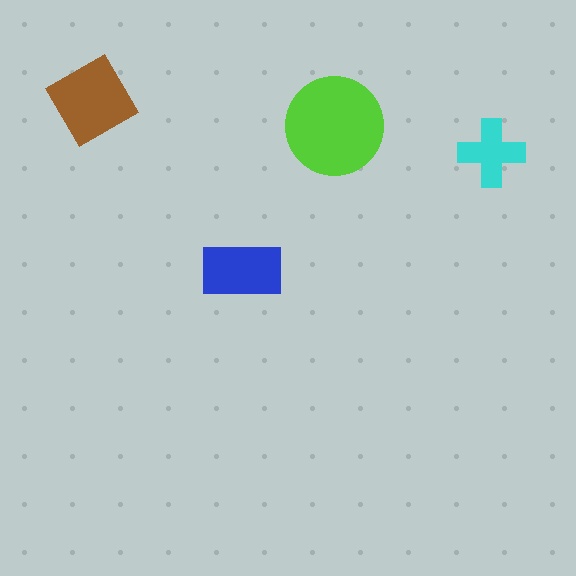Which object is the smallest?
The cyan cross.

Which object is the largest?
The lime circle.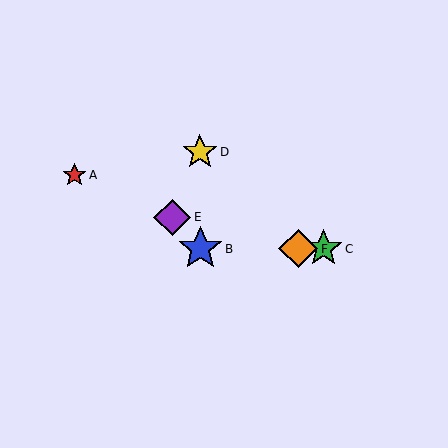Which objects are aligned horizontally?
Objects B, C, F are aligned horizontally.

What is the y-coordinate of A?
Object A is at y≈175.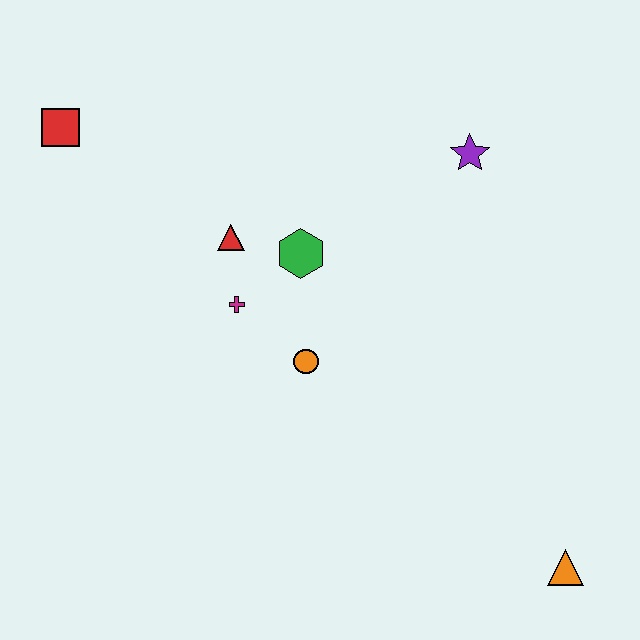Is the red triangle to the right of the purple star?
No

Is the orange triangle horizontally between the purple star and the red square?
No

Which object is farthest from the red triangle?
The orange triangle is farthest from the red triangle.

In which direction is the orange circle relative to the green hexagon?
The orange circle is below the green hexagon.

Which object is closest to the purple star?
The green hexagon is closest to the purple star.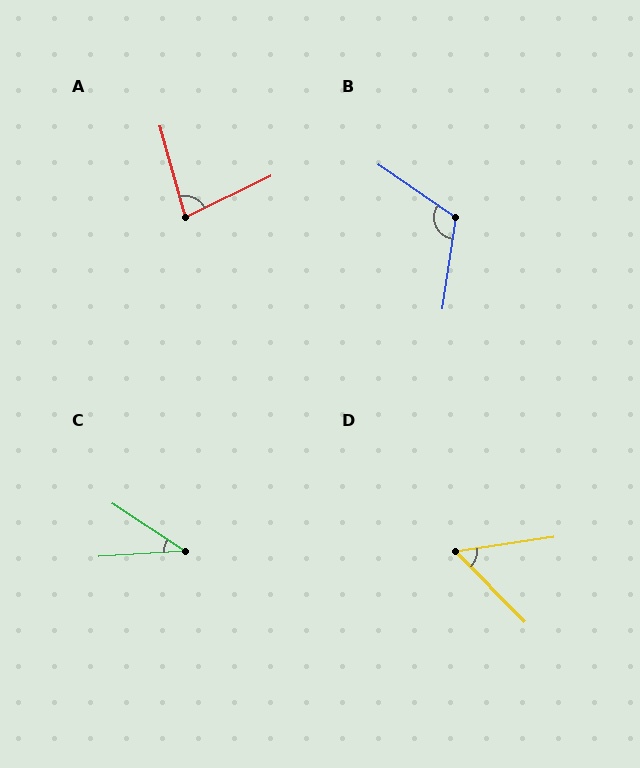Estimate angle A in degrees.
Approximately 80 degrees.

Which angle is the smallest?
C, at approximately 37 degrees.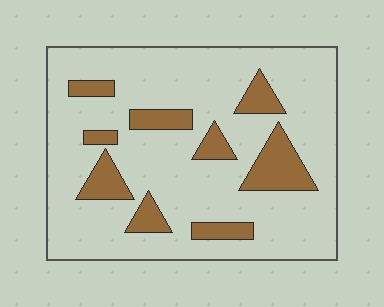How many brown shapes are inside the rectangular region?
9.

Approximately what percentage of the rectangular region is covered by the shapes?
Approximately 20%.